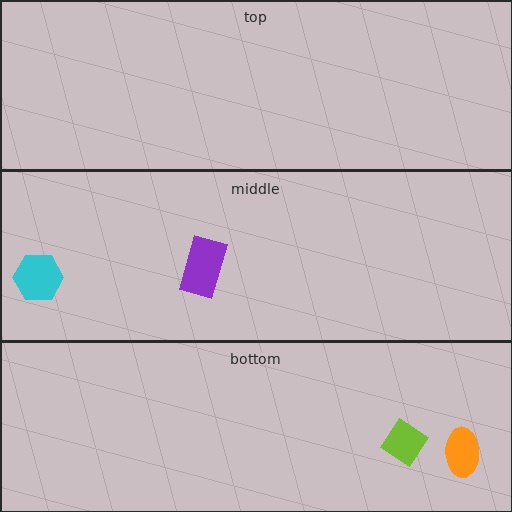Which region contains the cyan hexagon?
The middle region.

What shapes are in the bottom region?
The orange ellipse, the lime diamond.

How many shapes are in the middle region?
2.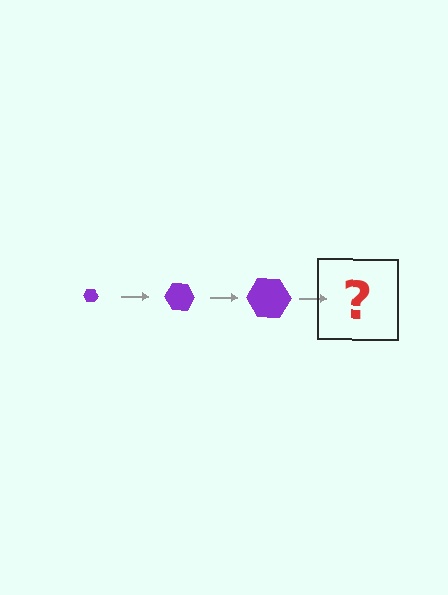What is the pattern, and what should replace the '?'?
The pattern is that the hexagon gets progressively larger each step. The '?' should be a purple hexagon, larger than the previous one.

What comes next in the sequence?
The next element should be a purple hexagon, larger than the previous one.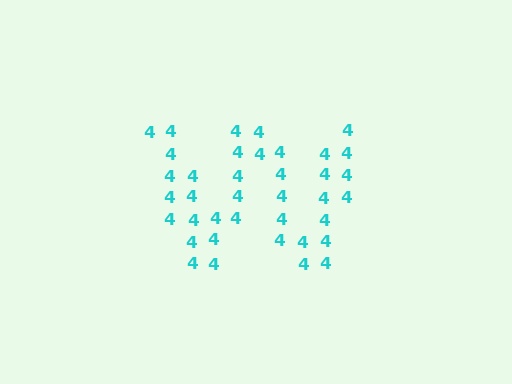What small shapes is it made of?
It is made of small digit 4's.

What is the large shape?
The large shape is the letter W.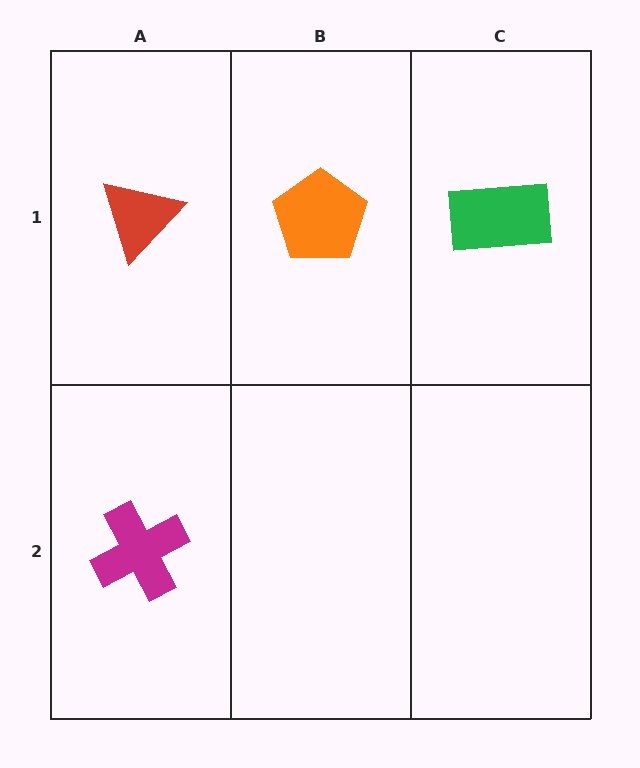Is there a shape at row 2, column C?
No, that cell is empty.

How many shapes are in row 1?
3 shapes.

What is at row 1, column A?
A red triangle.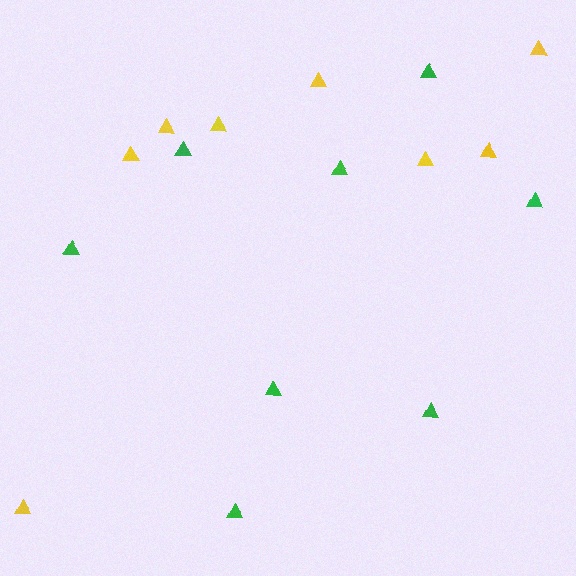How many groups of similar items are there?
There are 2 groups: one group of yellow triangles (8) and one group of green triangles (8).